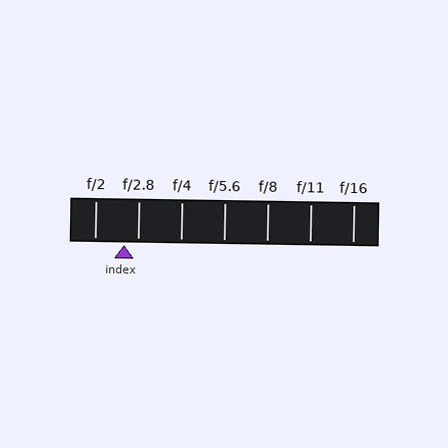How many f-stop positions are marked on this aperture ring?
There are 7 f-stop positions marked.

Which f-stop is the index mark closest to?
The index mark is closest to f/2.8.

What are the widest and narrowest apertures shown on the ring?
The widest aperture shown is f/2 and the narrowest is f/16.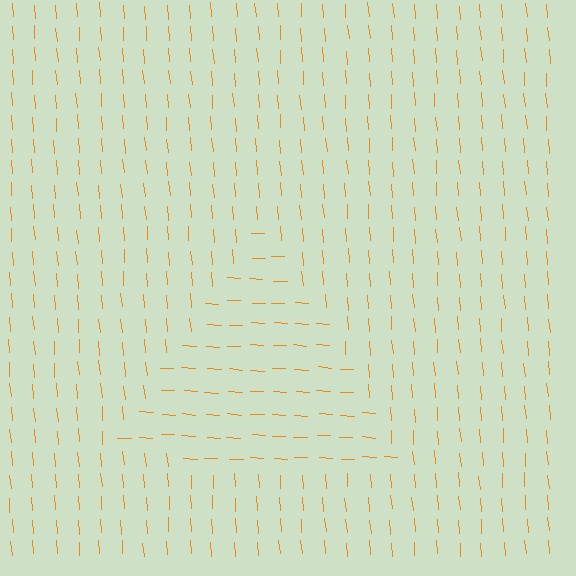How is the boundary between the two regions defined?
The boundary is defined purely by a change in line orientation (approximately 82 degrees difference). All lines are the same color and thickness.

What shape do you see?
I see a triangle.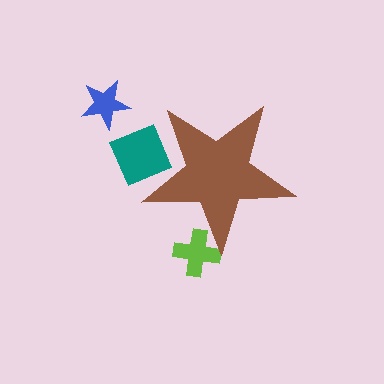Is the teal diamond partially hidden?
Yes, the teal diamond is partially hidden behind the brown star.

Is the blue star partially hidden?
No, the blue star is fully visible.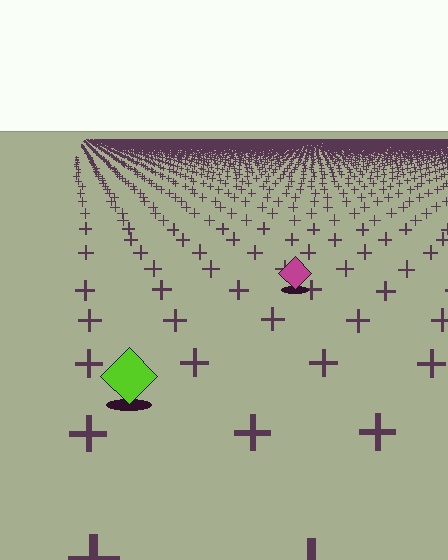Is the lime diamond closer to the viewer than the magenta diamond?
Yes. The lime diamond is closer — you can tell from the texture gradient: the ground texture is coarser near it.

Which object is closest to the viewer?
The lime diamond is closest. The texture marks near it are larger and more spread out.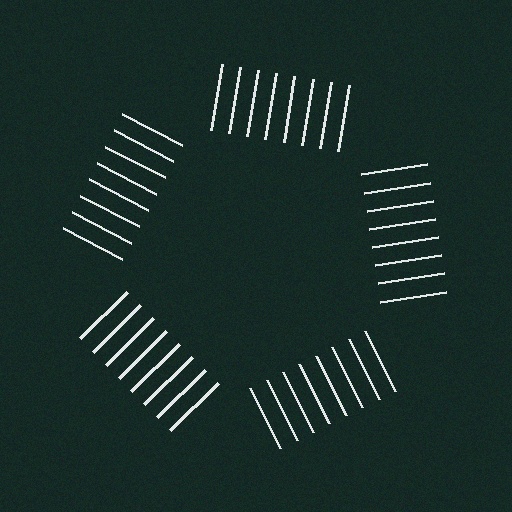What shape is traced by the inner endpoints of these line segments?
An illusory pentagon — the line segments terminate on its edges but no continuous stroke is drawn.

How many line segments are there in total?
40 — 8 along each of the 5 edges.